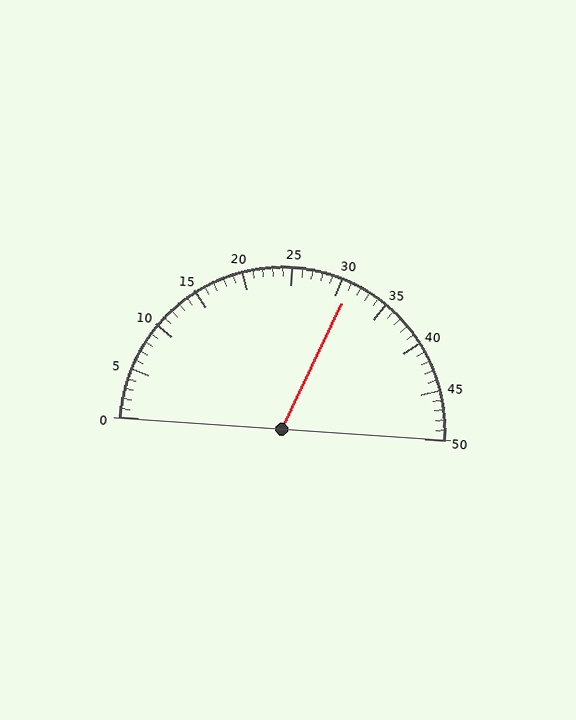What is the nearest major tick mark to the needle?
The nearest major tick mark is 30.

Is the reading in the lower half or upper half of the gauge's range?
The reading is in the upper half of the range (0 to 50).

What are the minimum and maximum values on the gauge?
The gauge ranges from 0 to 50.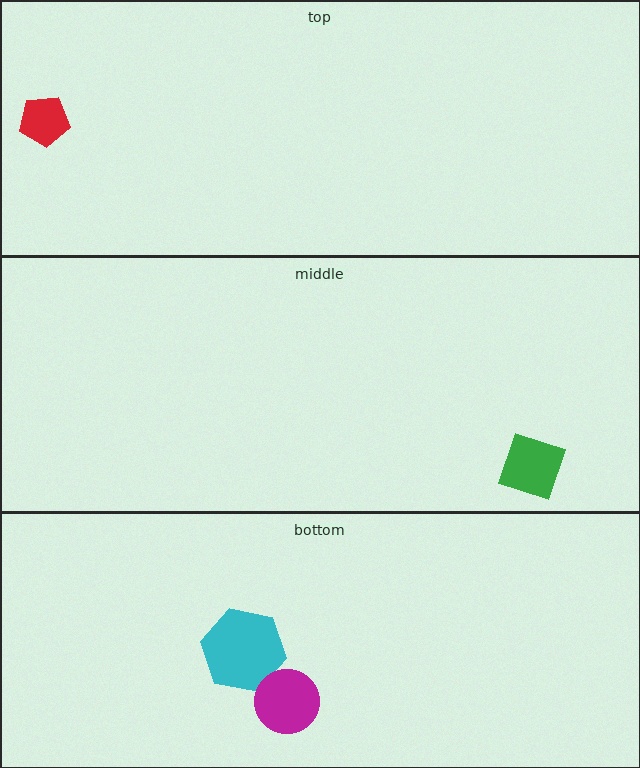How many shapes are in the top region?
1.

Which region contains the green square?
The middle region.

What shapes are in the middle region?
The green square.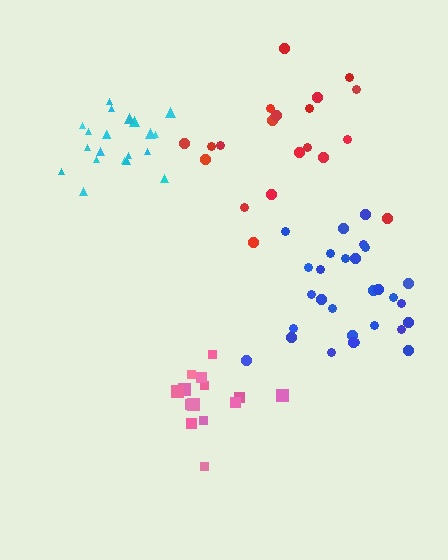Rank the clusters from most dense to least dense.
cyan, blue, pink, red.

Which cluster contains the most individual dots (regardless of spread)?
Blue (29).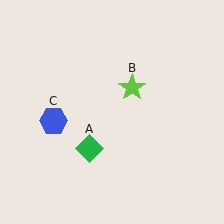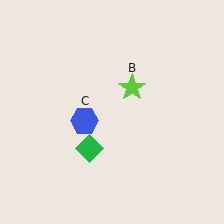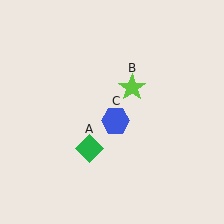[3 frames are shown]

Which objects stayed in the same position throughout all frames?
Green diamond (object A) and lime star (object B) remained stationary.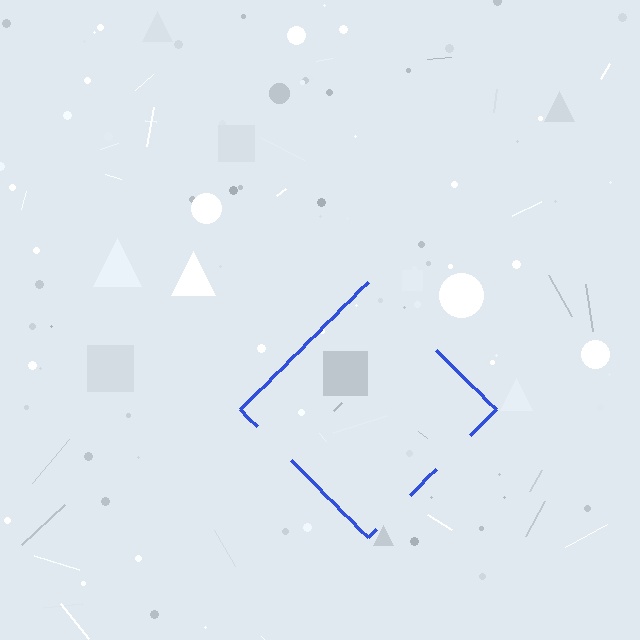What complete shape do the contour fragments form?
The contour fragments form a diamond.